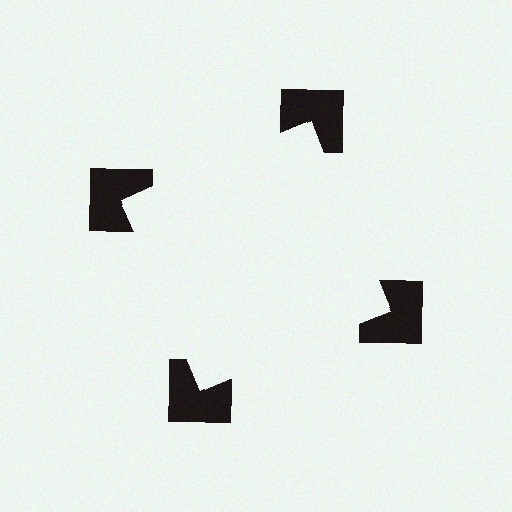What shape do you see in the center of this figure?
An illusory square — its edges are inferred from the aligned wedge cuts in the notched squares, not physically drawn.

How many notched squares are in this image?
There are 4 — one at each vertex of the illusory square.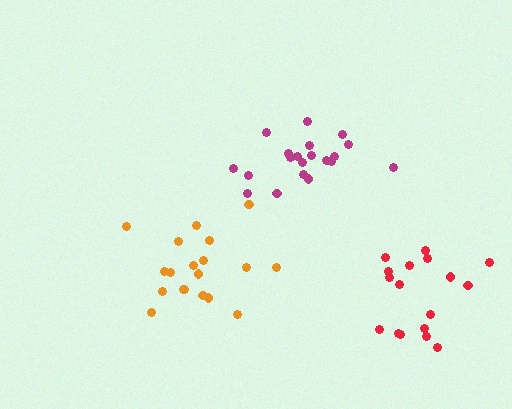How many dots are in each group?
Group 1: 20 dots, Group 2: 17 dots, Group 3: 19 dots (56 total).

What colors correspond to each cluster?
The clusters are colored: magenta, red, orange.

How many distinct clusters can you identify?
There are 3 distinct clusters.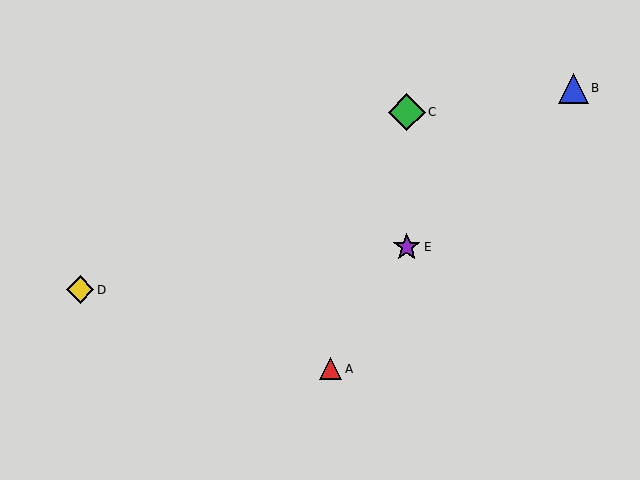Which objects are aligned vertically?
Objects C, E are aligned vertically.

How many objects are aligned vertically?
2 objects (C, E) are aligned vertically.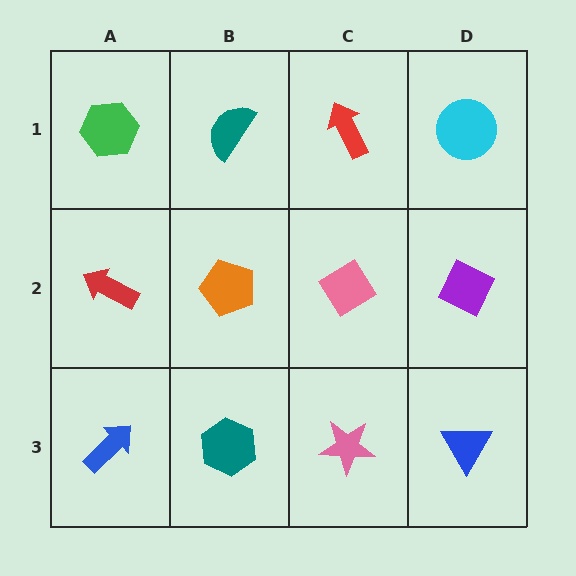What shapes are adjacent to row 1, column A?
A red arrow (row 2, column A), a teal semicircle (row 1, column B).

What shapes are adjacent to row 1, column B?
An orange pentagon (row 2, column B), a green hexagon (row 1, column A), a red arrow (row 1, column C).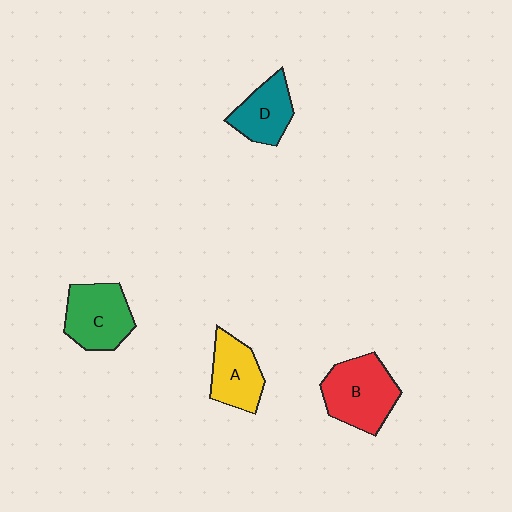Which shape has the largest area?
Shape B (red).